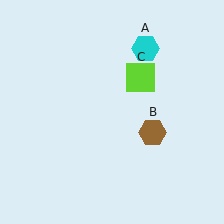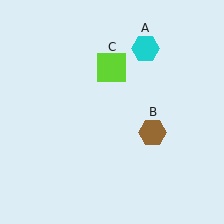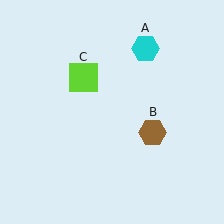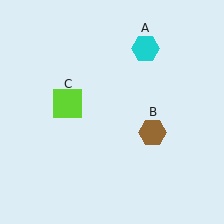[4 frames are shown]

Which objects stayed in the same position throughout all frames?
Cyan hexagon (object A) and brown hexagon (object B) remained stationary.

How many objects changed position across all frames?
1 object changed position: lime square (object C).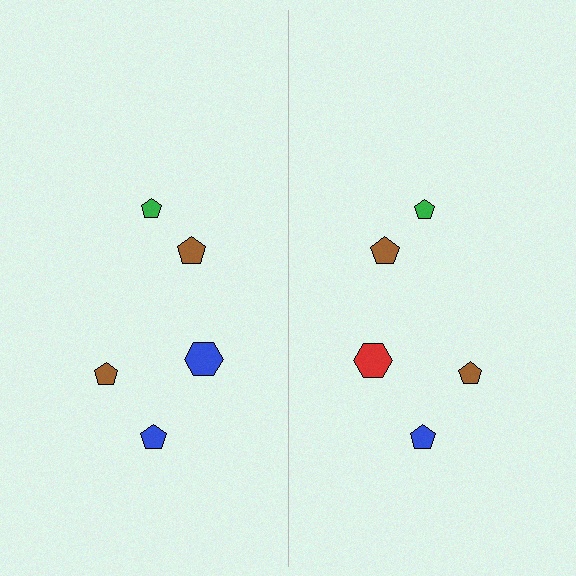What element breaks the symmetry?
The red hexagon on the right side breaks the symmetry — its mirror counterpart is blue.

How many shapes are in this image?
There are 10 shapes in this image.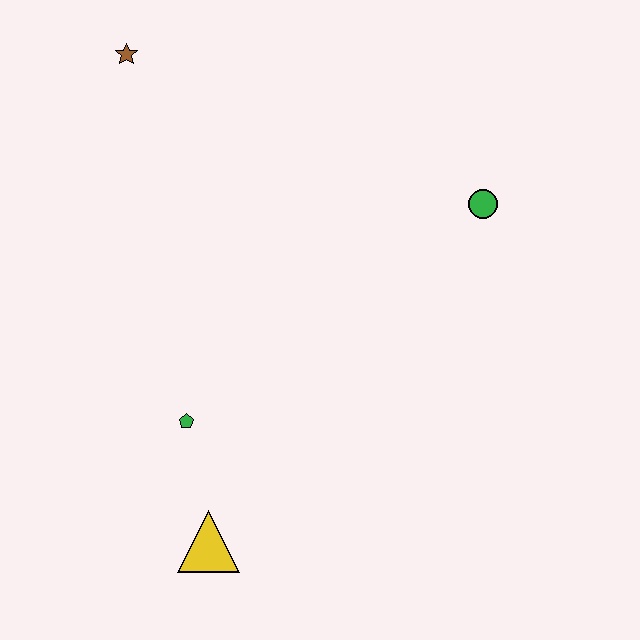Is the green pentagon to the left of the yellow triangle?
Yes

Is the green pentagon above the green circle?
No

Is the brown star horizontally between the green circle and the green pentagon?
No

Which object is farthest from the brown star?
The yellow triangle is farthest from the brown star.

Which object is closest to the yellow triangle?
The green pentagon is closest to the yellow triangle.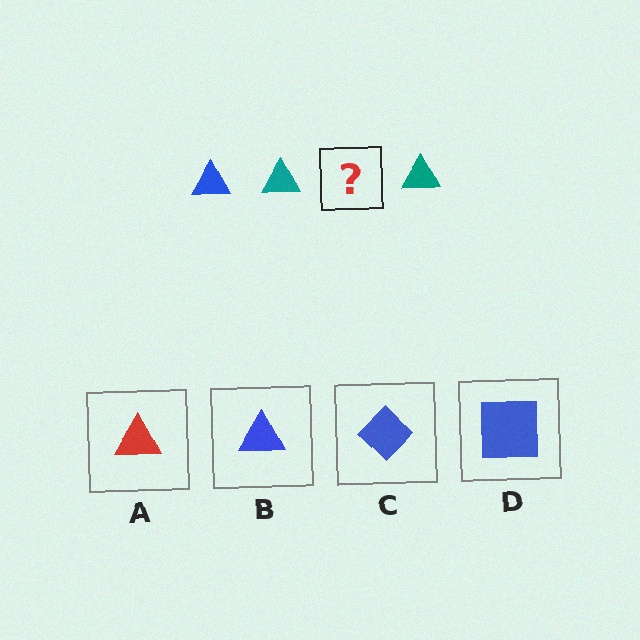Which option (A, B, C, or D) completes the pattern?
B.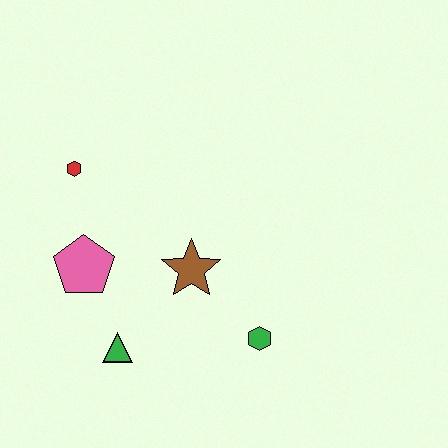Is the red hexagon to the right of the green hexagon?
No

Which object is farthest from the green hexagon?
The red hexagon is farthest from the green hexagon.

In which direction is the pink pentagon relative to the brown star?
The pink pentagon is to the left of the brown star.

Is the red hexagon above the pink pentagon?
Yes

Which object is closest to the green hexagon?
The brown star is closest to the green hexagon.